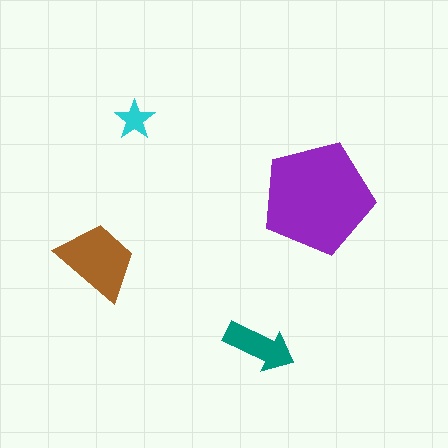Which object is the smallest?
The cyan star.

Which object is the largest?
The purple pentagon.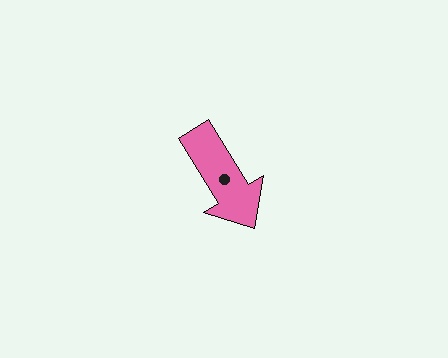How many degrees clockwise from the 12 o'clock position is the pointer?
Approximately 148 degrees.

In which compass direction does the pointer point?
Southeast.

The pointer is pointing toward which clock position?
Roughly 5 o'clock.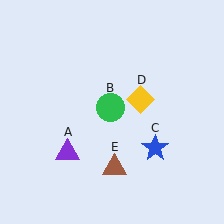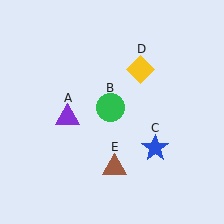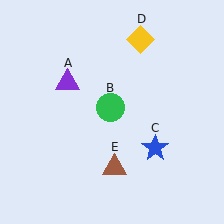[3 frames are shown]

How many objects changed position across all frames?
2 objects changed position: purple triangle (object A), yellow diamond (object D).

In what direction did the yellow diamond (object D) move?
The yellow diamond (object D) moved up.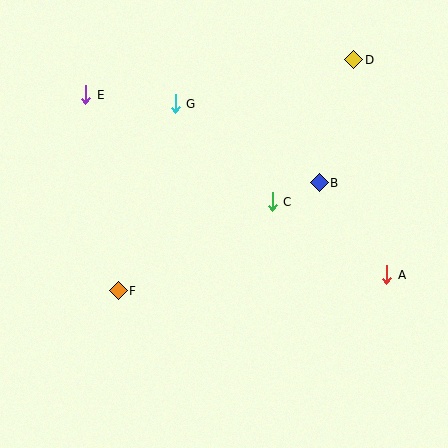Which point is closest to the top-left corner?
Point E is closest to the top-left corner.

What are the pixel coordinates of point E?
Point E is at (86, 95).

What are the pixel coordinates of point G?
Point G is at (175, 104).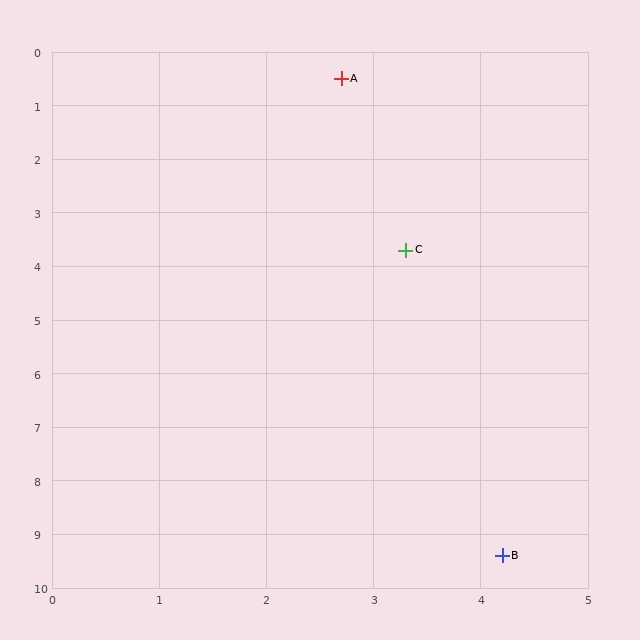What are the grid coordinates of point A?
Point A is at approximately (2.7, 0.5).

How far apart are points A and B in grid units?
Points A and B are about 9.0 grid units apart.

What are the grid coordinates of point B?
Point B is at approximately (4.2, 9.4).